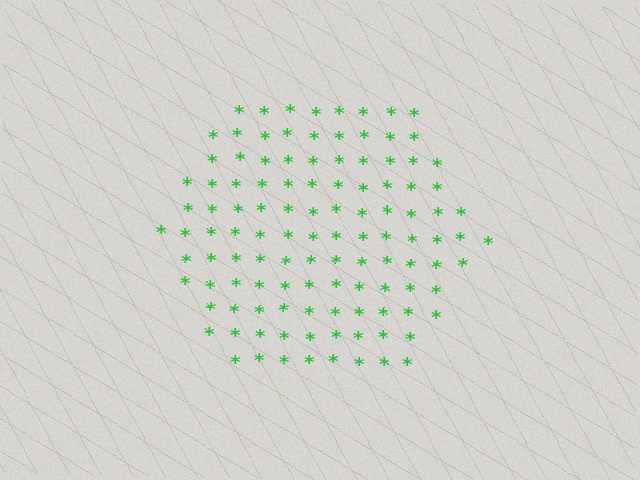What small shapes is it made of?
It is made of small asterisks.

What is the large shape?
The large shape is a hexagon.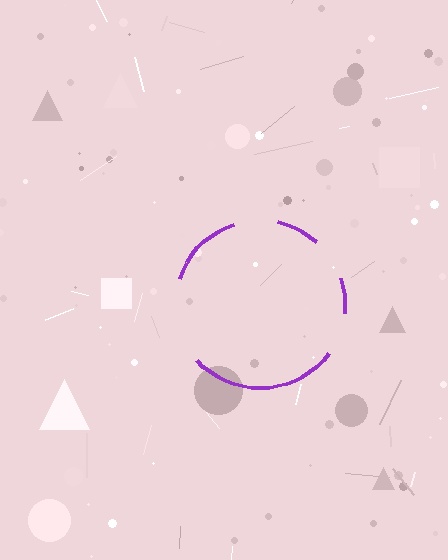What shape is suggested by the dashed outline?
The dashed outline suggests a circle.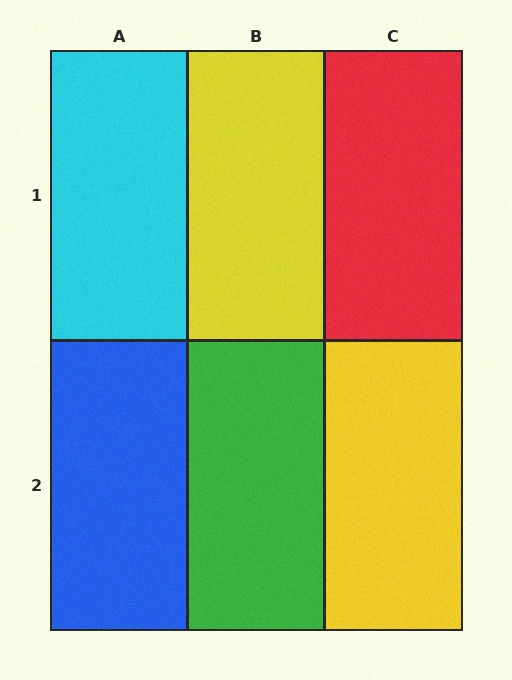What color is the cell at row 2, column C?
Yellow.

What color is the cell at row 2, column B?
Green.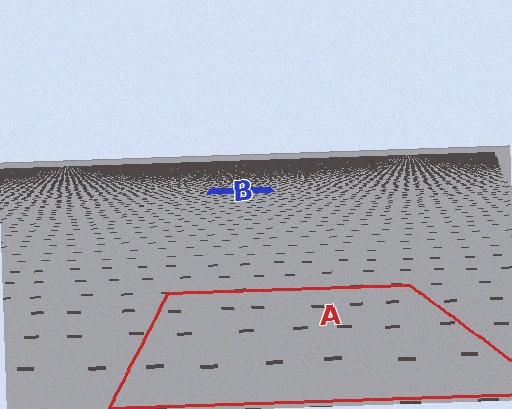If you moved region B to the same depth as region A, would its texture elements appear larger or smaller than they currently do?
They would appear larger. At a closer depth, the same texture elements are projected at a bigger on-screen size.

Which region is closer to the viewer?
Region A is closer. The texture elements there are larger and more spread out.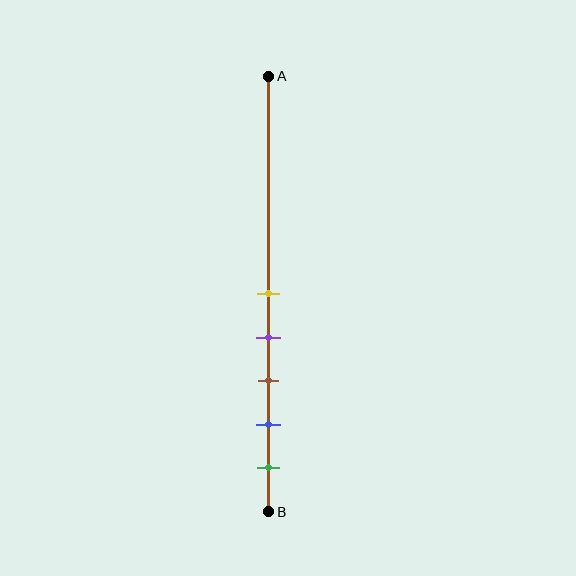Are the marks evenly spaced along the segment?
Yes, the marks are approximately evenly spaced.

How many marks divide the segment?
There are 5 marks dividing the segment.